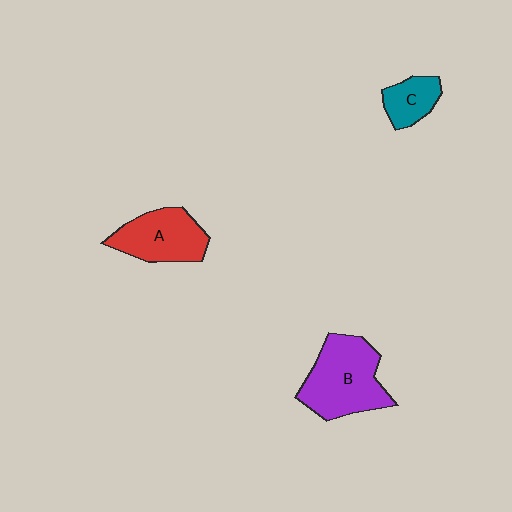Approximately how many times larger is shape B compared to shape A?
Approximately 1.3 times.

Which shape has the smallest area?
Shape C (teal).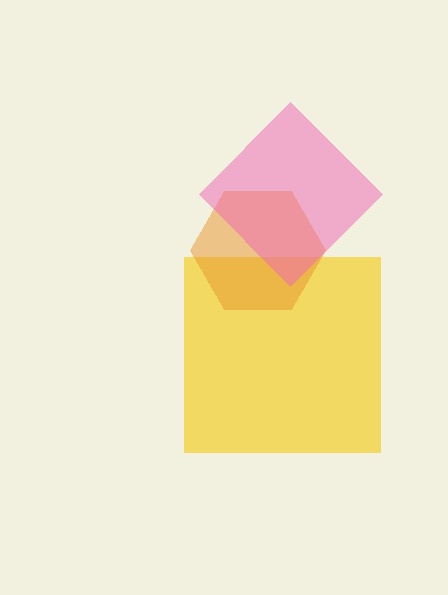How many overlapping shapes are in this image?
There are 3 overlapping shapes in the image.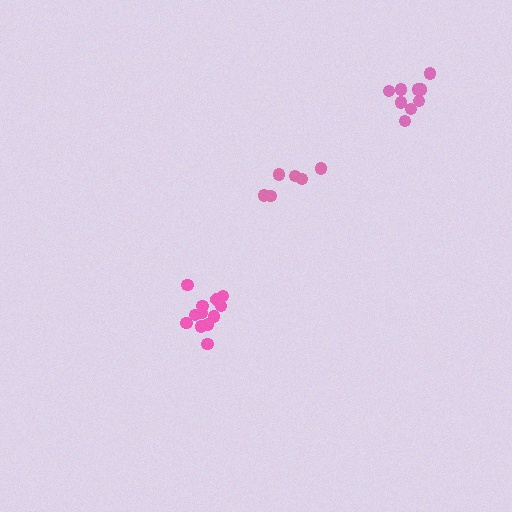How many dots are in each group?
Group 1: 12 dots, Group 2: 9 dots, Group 3: 6 dots (27 total).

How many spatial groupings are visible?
There are 3 spatial groupings.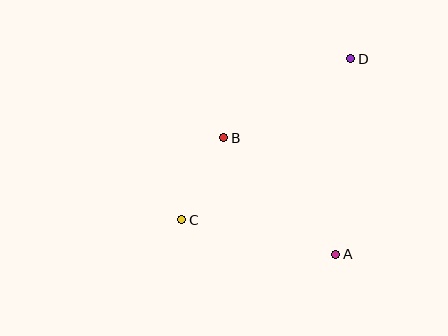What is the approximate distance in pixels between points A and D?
The distance between A and D is approximately 196 pixels.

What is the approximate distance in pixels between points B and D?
The distance between B and D is approximately 149 pixels.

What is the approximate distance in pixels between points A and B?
The distance between A and B is approximately 161 pixels.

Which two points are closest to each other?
Points B and C are closest to each other.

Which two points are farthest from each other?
Points C and D are farthest from each other.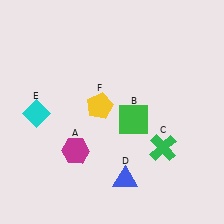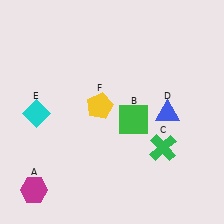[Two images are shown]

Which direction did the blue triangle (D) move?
The blue triangle (D) moved up.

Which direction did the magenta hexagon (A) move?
The magenta hexagon (A) moved left.